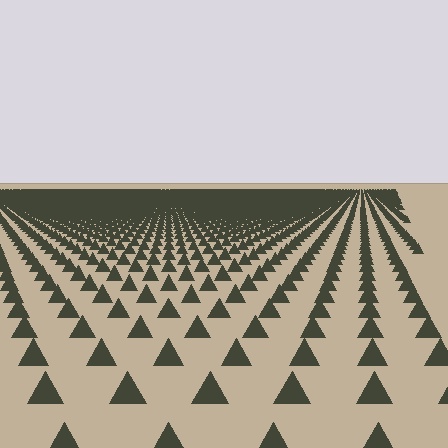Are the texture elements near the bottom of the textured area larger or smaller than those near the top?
Larger. Near the bottom, elements are closer to the viewer and appear at a bigger on-screen size.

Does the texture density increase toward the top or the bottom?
Density increases toward the top.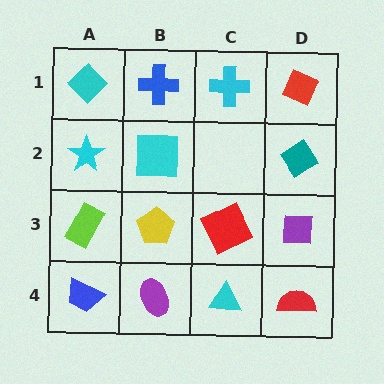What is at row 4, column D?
A red semicircle.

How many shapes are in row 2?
3 shapes.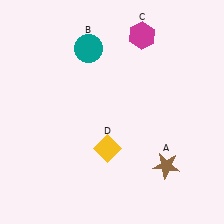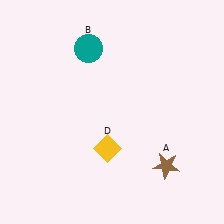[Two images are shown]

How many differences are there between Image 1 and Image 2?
There is 1 difference between the two images.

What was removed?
The magenta hexagon (C) was removed in Image 2.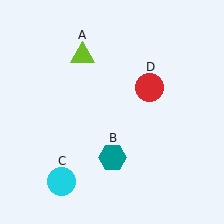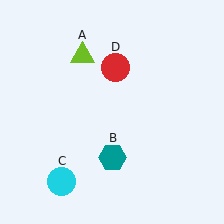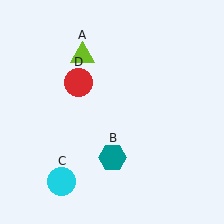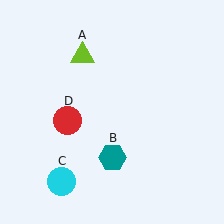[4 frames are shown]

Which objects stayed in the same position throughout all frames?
Lime triangle (object A) and teal hexagon (object B) and cyan circle (object C) remained stationary.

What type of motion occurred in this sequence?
The red circle (object D) rotated counterclockwise around the center of the scene.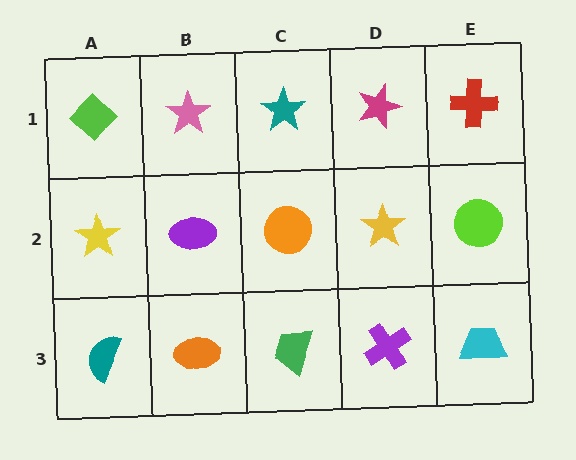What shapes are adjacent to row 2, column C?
A teal star (row 1, column C), a green trapezoid (row 3, column C), a purple ellipse (row 2, column B), a yellow star (row 2, column D).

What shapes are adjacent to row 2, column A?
A lime diamond (row 1, column A), a teal semicircle (row 3, column A), a purple ellipse (row 2, column B).